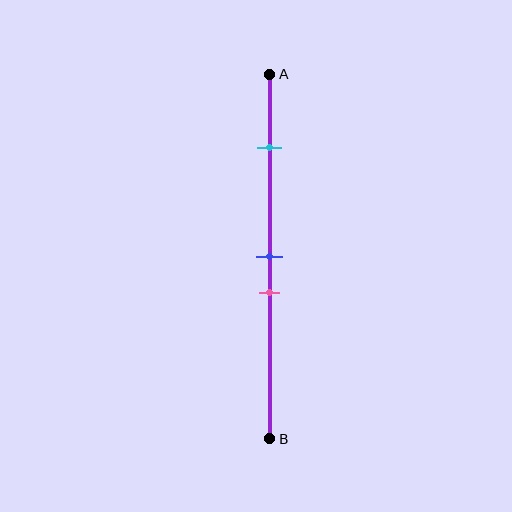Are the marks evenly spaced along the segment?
No, the marks are not evenly spaced.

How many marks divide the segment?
There are 3 marks dividing the segment.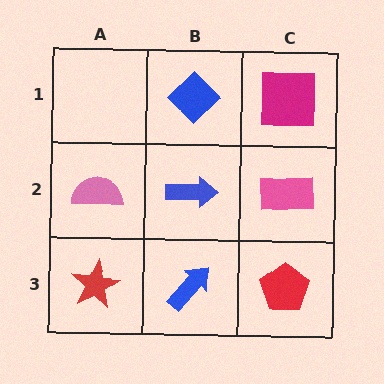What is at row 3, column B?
A blue arrow.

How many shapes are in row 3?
3 shapes.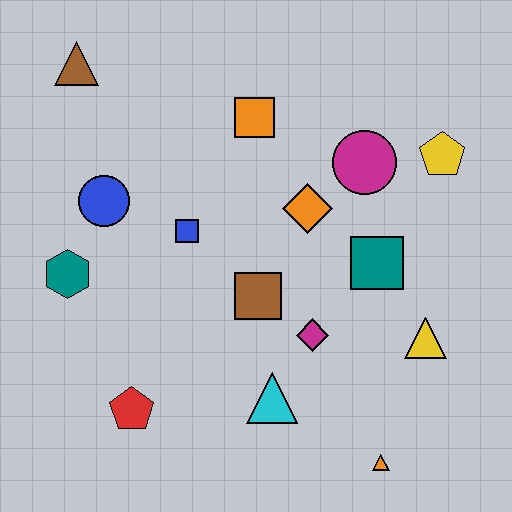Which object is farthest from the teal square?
The brown triangle is farthest from the teal square.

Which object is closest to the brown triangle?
The blue circle is closest to the brown triangle.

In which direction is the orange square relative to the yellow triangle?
The orange square is above the yellow triangle.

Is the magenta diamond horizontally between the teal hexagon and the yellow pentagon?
Yes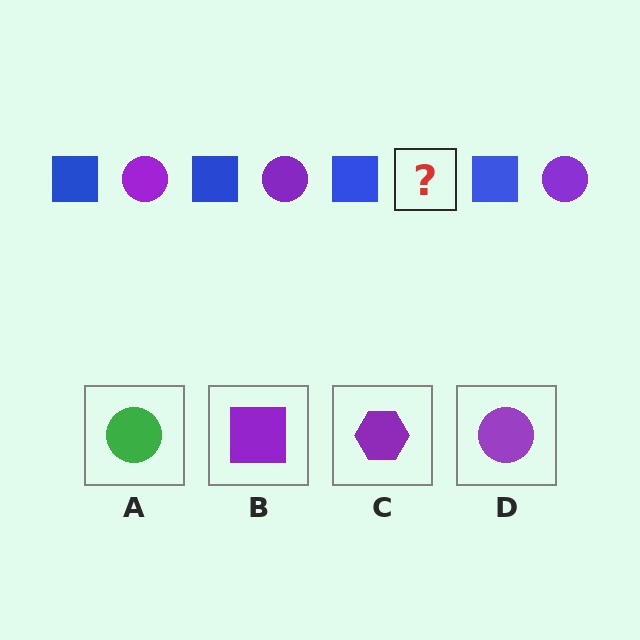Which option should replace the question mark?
Option D.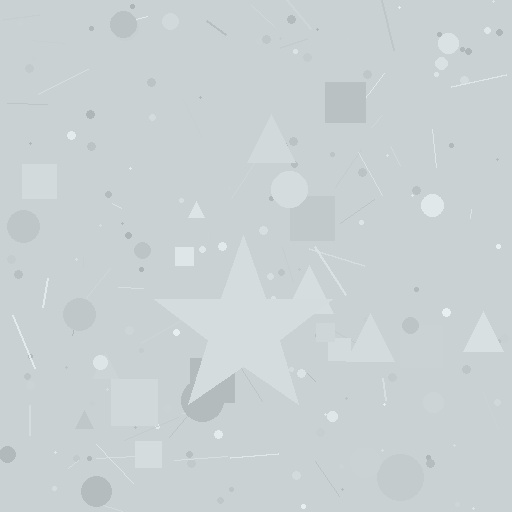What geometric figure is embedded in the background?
A star is embedded in the background.